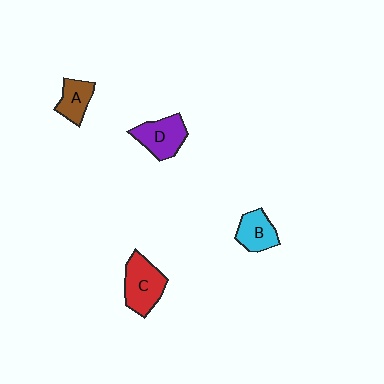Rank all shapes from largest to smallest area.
From largest to smallest: C (red), D (purple), B (cyan), A (brown).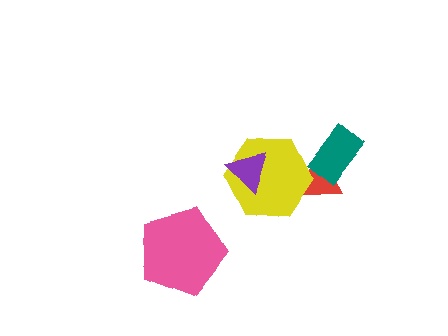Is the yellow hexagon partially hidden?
Yes, it is partially covered by another shape.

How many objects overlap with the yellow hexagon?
2 objects overlap with the yellow hexagon.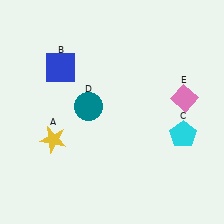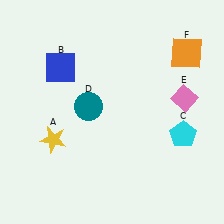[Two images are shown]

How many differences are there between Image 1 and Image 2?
There is 1 difference between the two images.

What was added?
An orange square (F) was added in Image 2.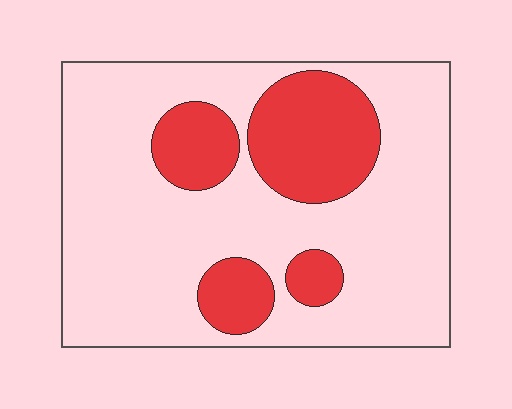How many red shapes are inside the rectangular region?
4.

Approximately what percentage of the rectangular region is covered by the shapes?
Approximately 25%.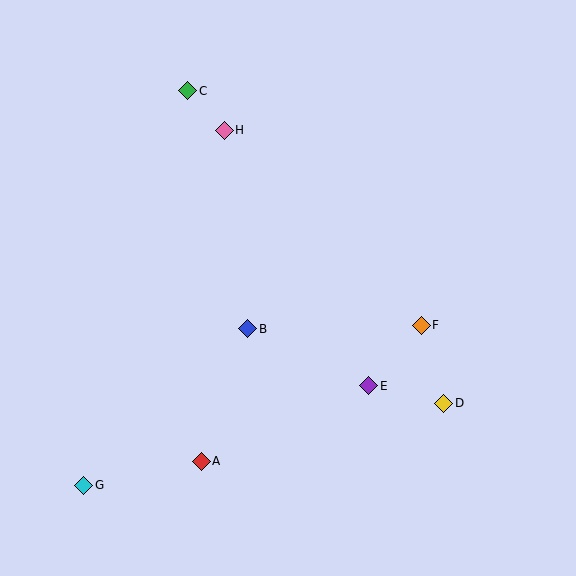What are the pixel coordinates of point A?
Point A is at (201, 461).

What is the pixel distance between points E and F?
The distance between E and F is 80 pixels.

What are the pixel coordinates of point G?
Point G is at (84, 485).